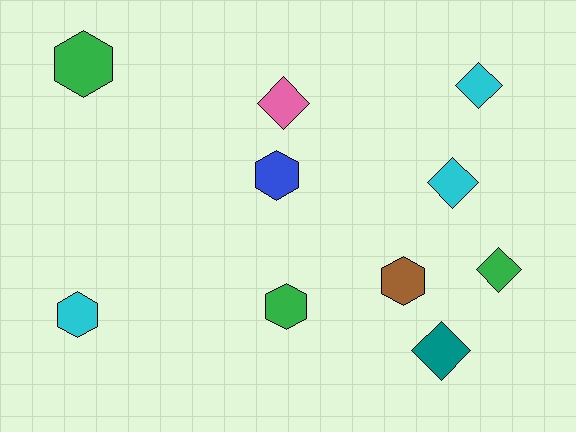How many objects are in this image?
There are 10 objects.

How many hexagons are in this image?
There are 5 hexagons.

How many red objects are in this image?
There are no red objects.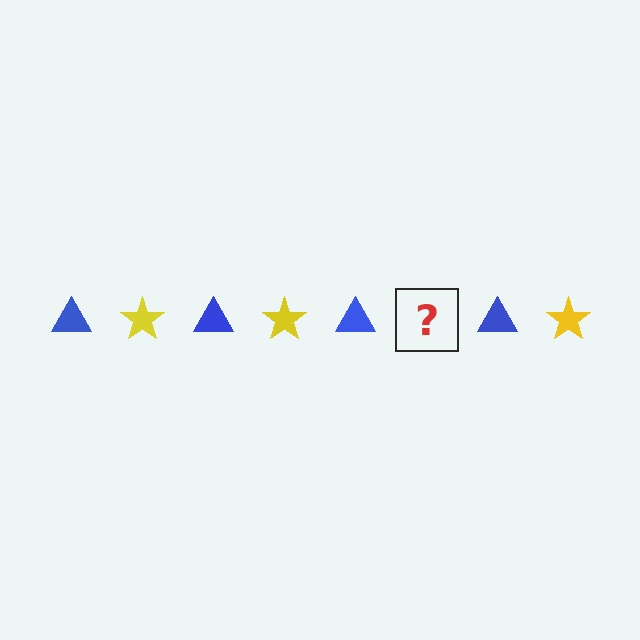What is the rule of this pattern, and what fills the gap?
The rule is that the pattern alternates between blue triangle and yellow star. The gap should be filled with a yellow star.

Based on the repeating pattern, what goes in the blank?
The blank should be a yellow star.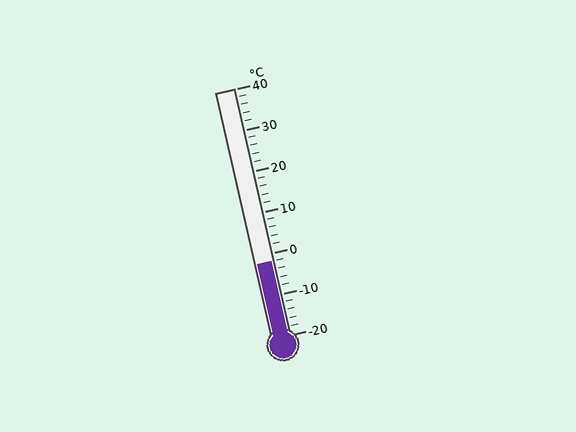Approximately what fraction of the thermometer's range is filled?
The thermometer is filled to approximately 30% of its range.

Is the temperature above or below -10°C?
The temperature is above -10°C.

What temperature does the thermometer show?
The thermometer shows approximately -2°C.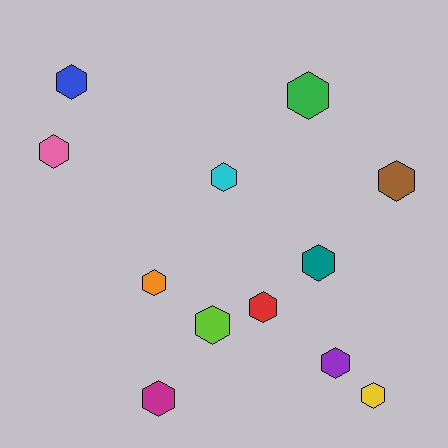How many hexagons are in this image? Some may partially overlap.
There are 12 hexagons.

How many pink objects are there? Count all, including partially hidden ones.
There is 1 pink object.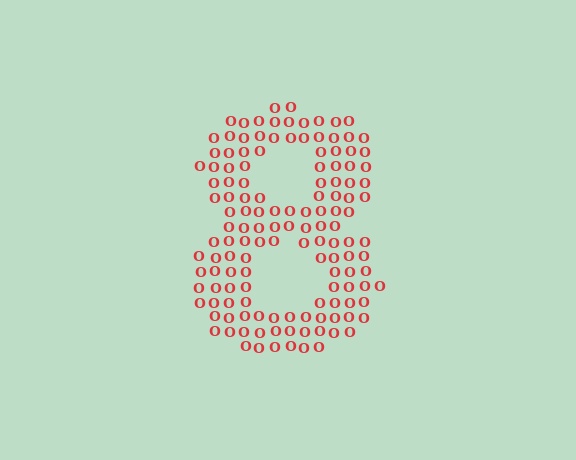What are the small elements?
The small elements are letter O's.